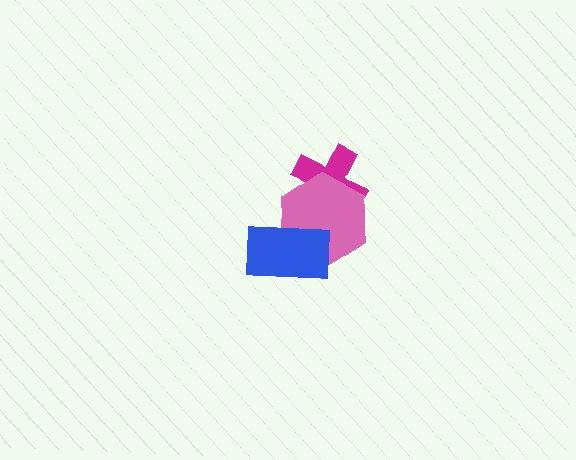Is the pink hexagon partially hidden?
Yes, it is partially covered by another shape.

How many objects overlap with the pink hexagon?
2 objects overlap with the pink hexagon.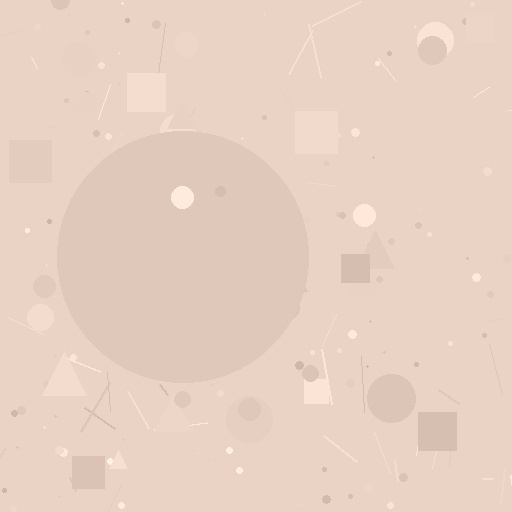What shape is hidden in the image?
A circle is hidden in the image.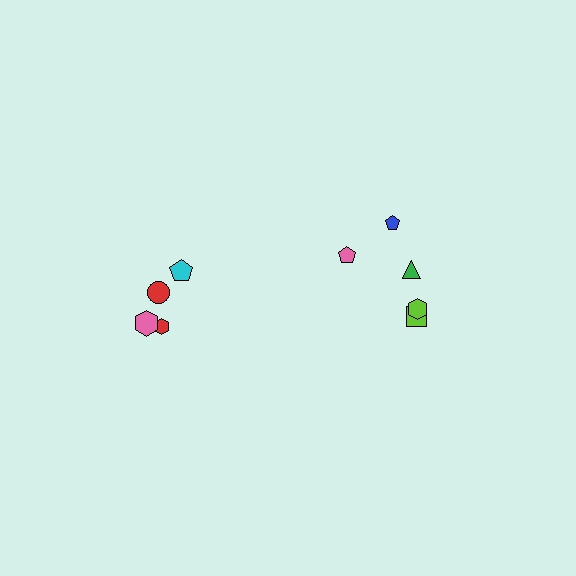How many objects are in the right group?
There are 6 objects.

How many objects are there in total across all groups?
There are 10 objects.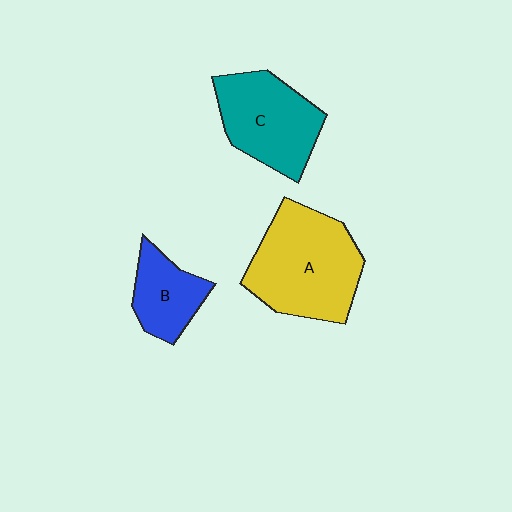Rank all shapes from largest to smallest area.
From largest to smallest: A (yellow), C (teal), B (blue).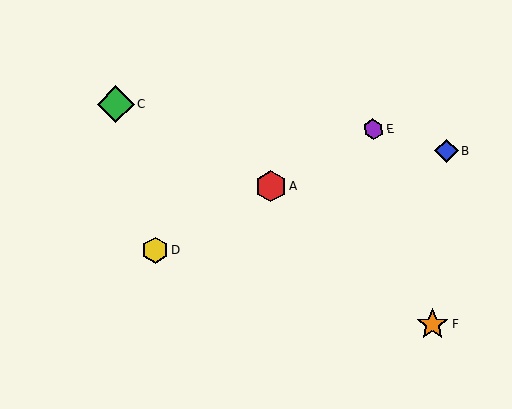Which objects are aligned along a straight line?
Objects A, D, E are aligned along a straight line.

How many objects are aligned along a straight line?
3 objects (A, D, E) are aligned along a straight line.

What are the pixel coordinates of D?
Object D is at (155, 250).